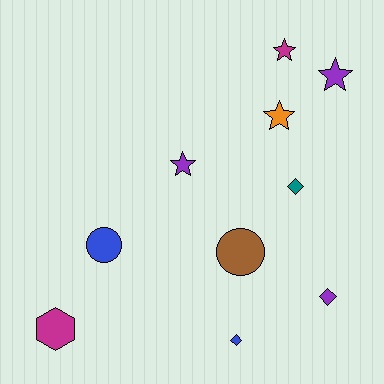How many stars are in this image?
There are 4 stars.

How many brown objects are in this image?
There is 1 brown object.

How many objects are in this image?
There are 10 objects.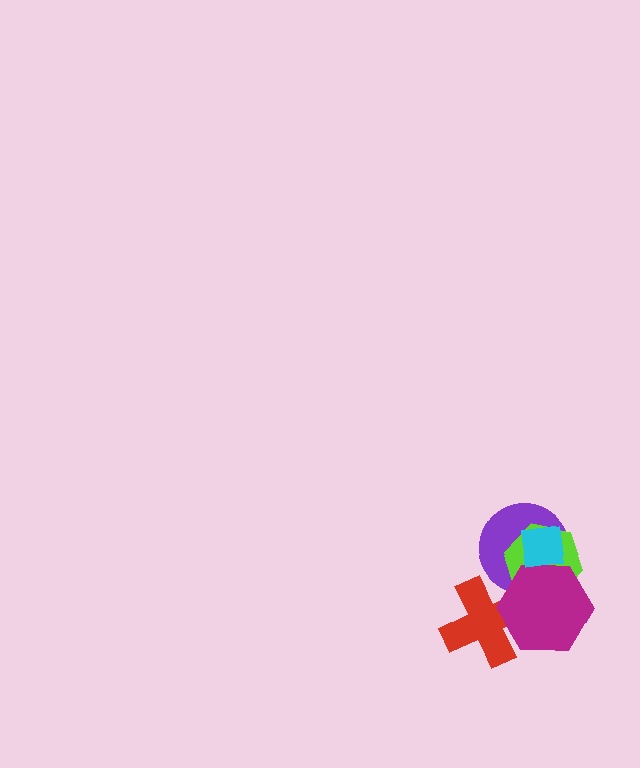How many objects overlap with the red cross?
1 object overlaps with the red cross.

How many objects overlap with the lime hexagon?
3 objects overlap with the lime hexagon.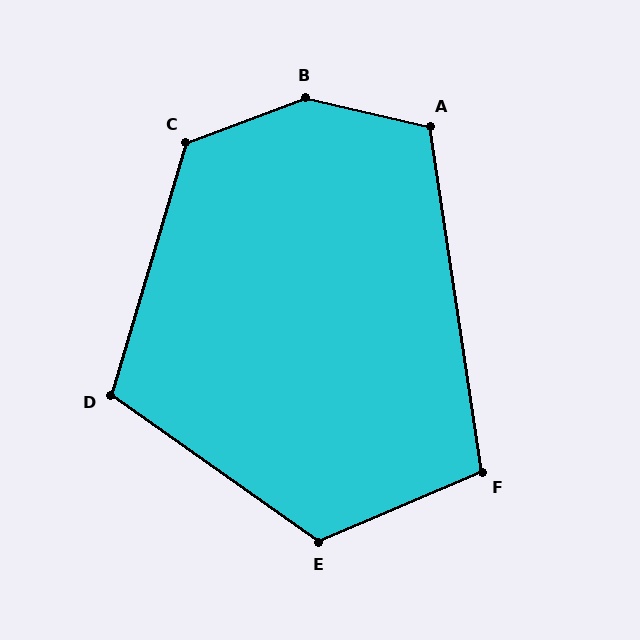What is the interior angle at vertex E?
Approximately 121 degrees (obtuse).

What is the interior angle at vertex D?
Approximately 109 degrees (obtuse).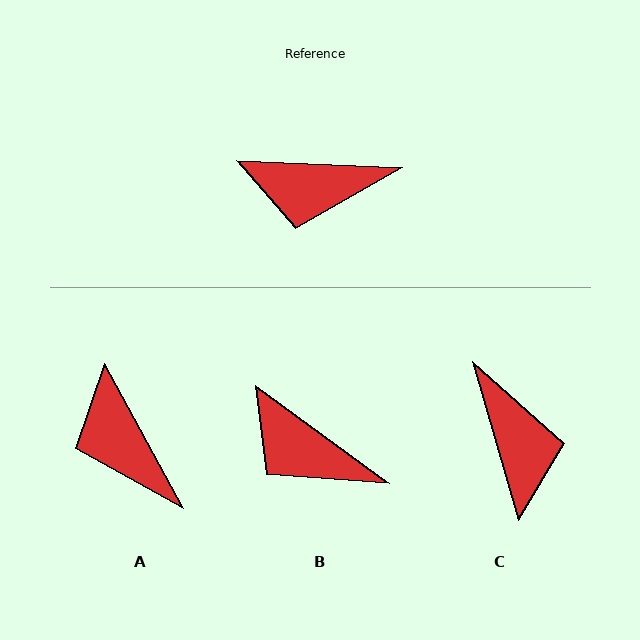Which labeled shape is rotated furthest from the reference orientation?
C, about 109 degrees away.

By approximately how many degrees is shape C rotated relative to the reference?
Approximately 109 degrees counter-clockwise.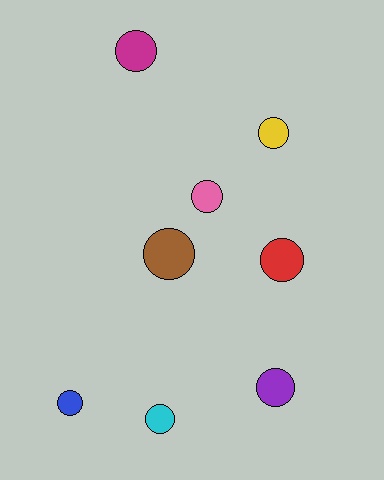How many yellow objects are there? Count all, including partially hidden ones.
There is 1 yellow object.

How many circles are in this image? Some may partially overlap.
There are 8 circles.